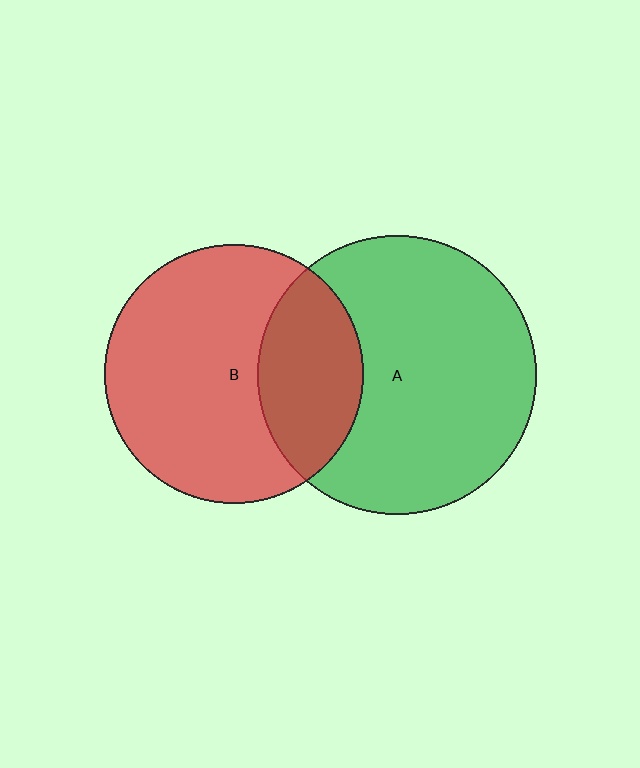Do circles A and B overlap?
Yes.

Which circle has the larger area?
Circle A (green).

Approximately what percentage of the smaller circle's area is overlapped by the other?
Approximately 30%.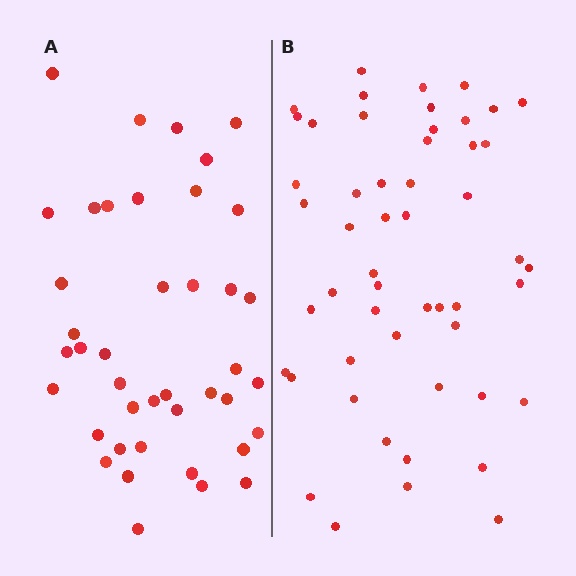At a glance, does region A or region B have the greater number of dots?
Region B (the right region) has more dots.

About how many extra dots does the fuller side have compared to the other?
Region B has roughly 12 or so more dots than region A.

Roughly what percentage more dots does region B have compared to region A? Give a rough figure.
About 25% more.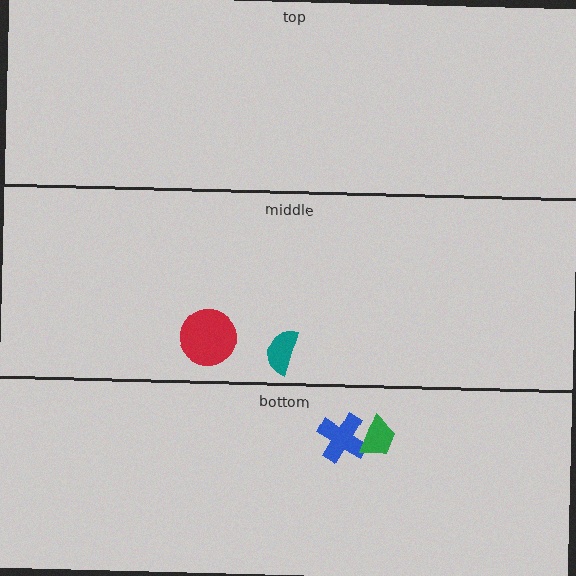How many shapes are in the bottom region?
2.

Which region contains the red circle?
The middle region.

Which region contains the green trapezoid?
The bottom region.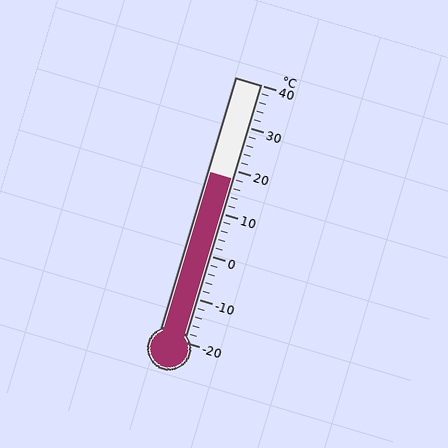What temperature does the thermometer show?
The thermometer shows approximately 18°C.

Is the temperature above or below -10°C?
The temperature is above -10°C.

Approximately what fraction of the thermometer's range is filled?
The thermometer is filled to approximately 65% of its range.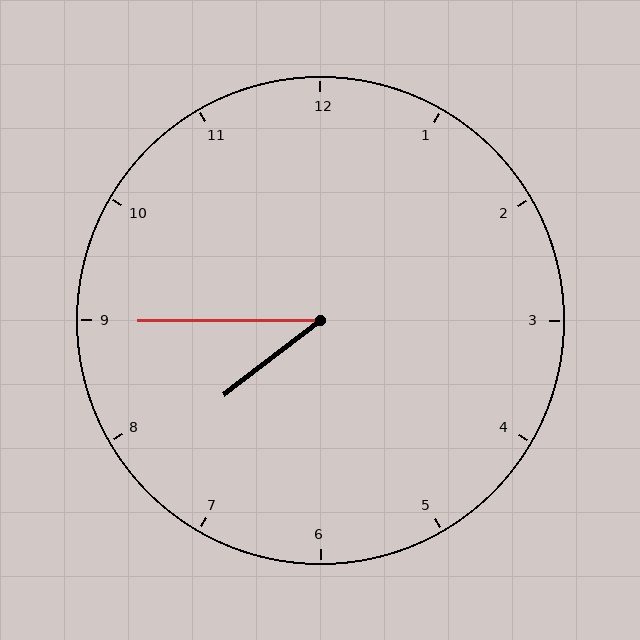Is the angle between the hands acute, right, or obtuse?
It is acute.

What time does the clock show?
7:45.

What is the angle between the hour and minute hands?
Approximately 38 degrees.